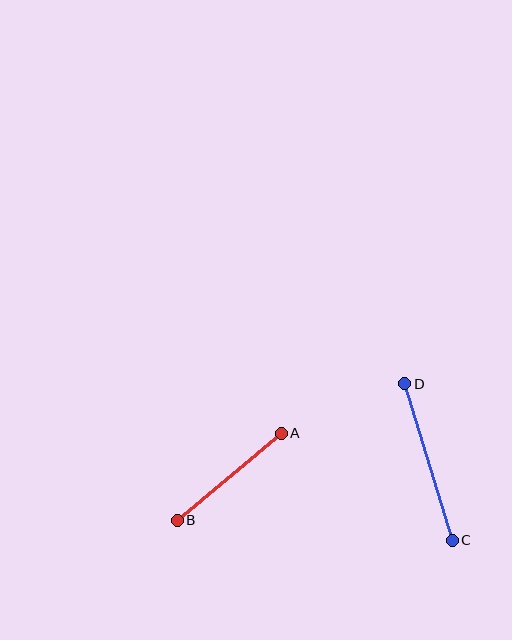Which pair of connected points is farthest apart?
Points C and D are farthest apart.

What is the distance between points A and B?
The distance is approximately 136 pixels.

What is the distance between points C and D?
The distance is approximately 163 pixels.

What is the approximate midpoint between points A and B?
The midpoint is at approximately (229, 477) pixels.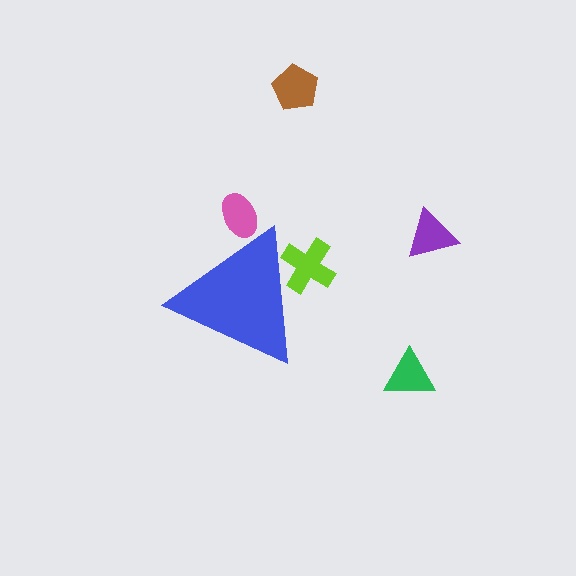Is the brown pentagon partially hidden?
No, the brown pentagon is fully visible.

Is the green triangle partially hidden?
No, the green triangle is fully visible.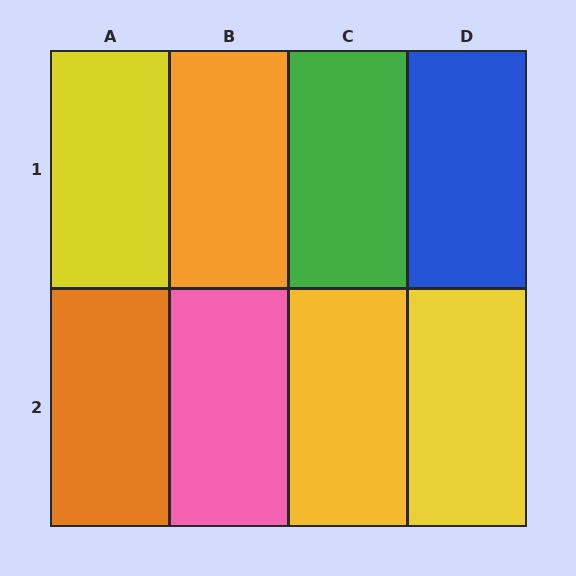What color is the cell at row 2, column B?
Pink.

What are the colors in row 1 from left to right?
Yellow, orange, green, blue.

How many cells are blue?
1 cell is blue.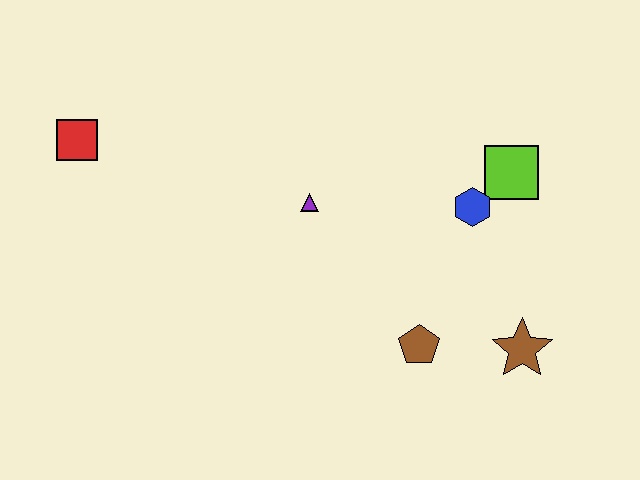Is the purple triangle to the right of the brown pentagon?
No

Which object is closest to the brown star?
The brown pentagon is closest to the brown star.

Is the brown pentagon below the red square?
Yes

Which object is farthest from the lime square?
The red square is farthest from the lime square.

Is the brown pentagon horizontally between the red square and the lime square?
Yes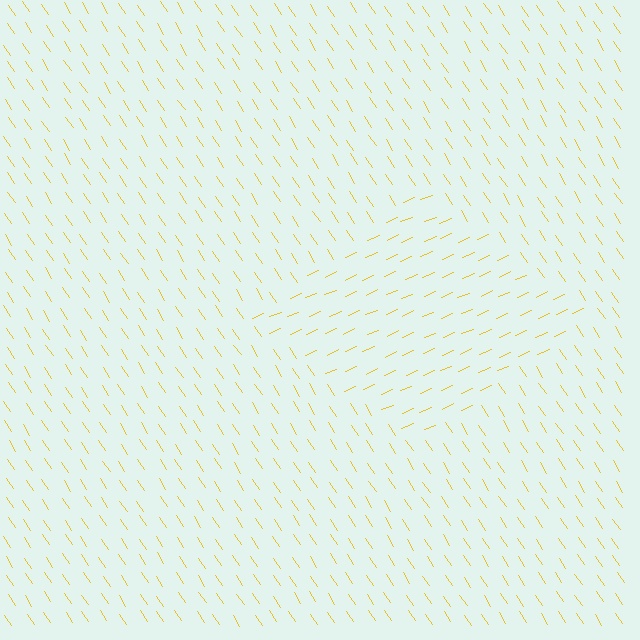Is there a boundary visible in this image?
Yes, there is a texture boundary formed by a change in line orientation.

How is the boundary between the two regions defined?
The boundary is defined purely by a change in line orientation (approximately 81 degrees difference). All lines are the same color and thickness.